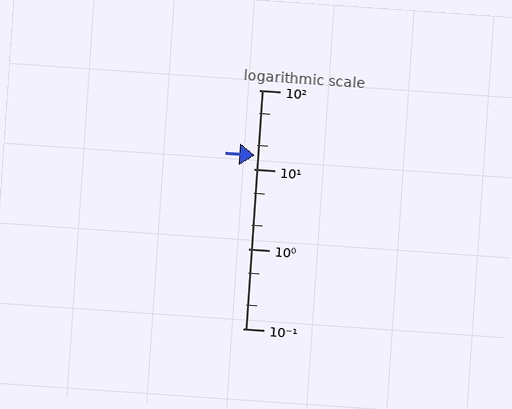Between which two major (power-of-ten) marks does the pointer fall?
The pointer is between 10 and 100.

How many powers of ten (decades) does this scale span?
The scale spans 3 decades, from 0.1 to 100.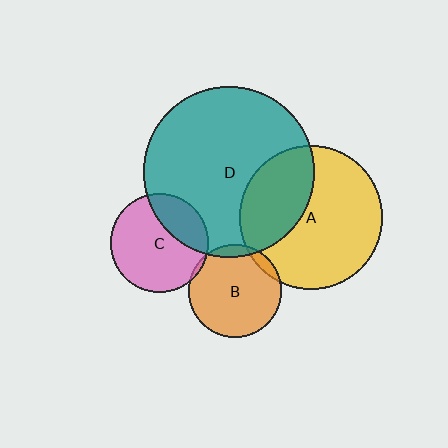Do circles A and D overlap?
Yes.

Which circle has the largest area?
Circle D (teal).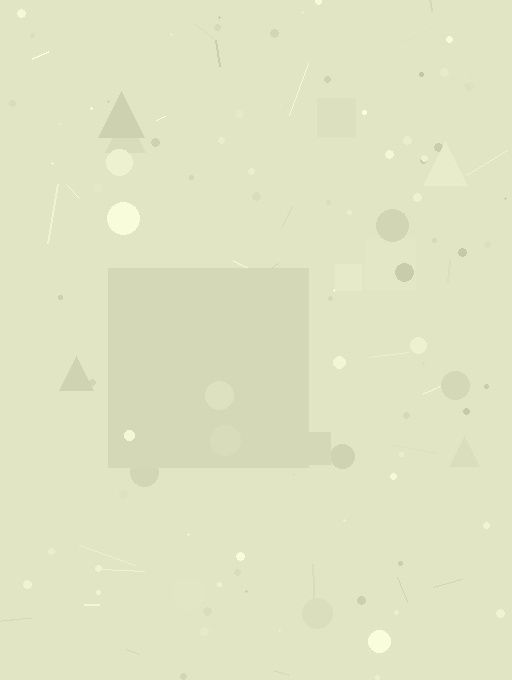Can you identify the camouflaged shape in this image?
The camouflaged shape is a square.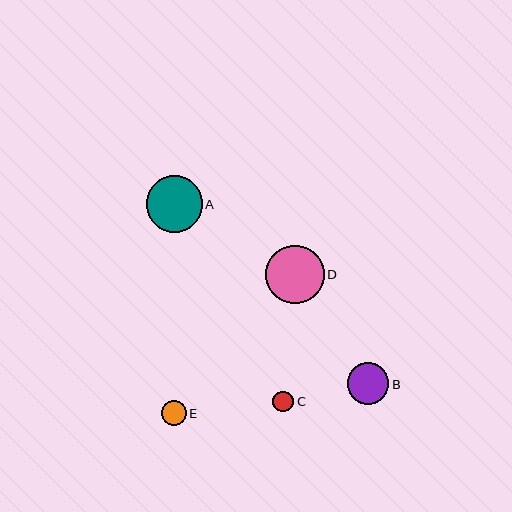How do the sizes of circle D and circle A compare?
Circle D and circle A are approximately the same size.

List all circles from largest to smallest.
From largest to smallest: D, A, B, E, C.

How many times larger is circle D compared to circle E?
Circle D is approximately 2.4 times the size of circle E.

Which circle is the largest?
Circle D is the largest with a size of approximately 58 pixels.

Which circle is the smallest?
Circle C is the smallest with a size of approximately 21 pixels.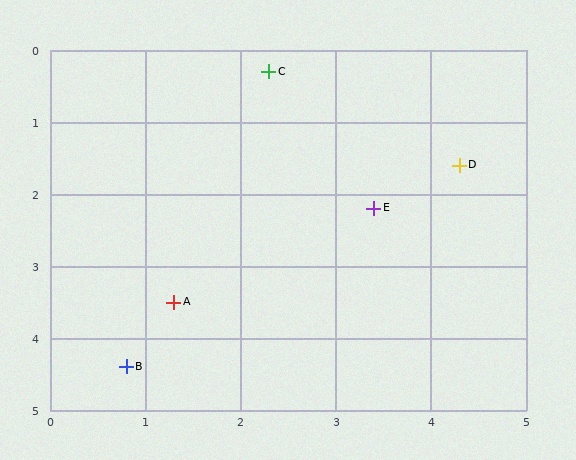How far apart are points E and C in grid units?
Points E and C are about 2.2 grid units apart.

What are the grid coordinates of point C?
Point C is at approximately (2.3, 0.3).